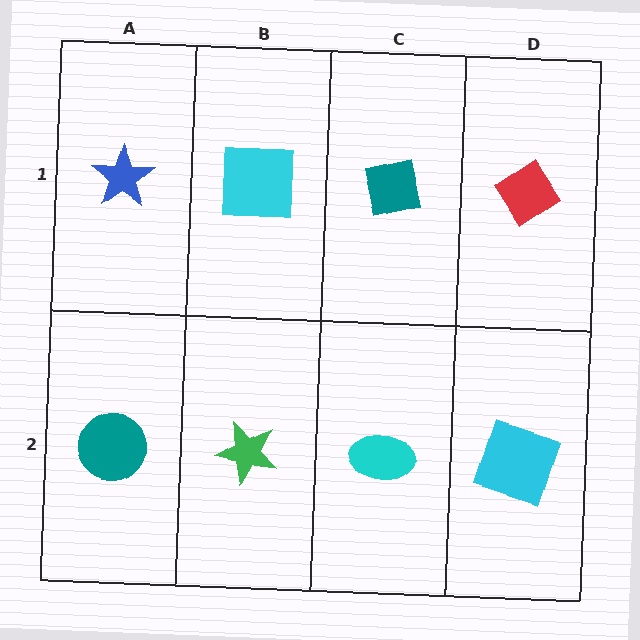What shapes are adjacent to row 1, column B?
A green star (row 2, column B), a blue star (row 1, column A), a teal square (row 1, column C).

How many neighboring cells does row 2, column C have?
3.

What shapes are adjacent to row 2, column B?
A cyan square (row 1, column B), a teal circle (row 2, column A), a cyan ellipse (row 2, column C).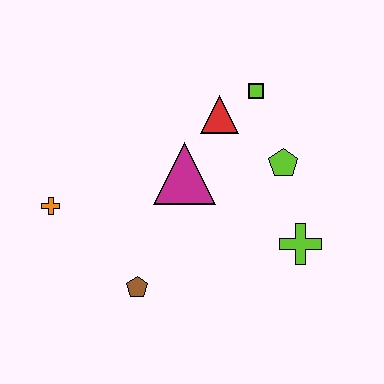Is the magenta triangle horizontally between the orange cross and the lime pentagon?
Yes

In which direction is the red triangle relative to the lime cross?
The red triangle is above the lime cross.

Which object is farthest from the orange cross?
The lime cross is farthest from the orange cross.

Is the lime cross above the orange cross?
No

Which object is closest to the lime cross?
The lime pentagon is closest to the lime cross.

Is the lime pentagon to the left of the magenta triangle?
No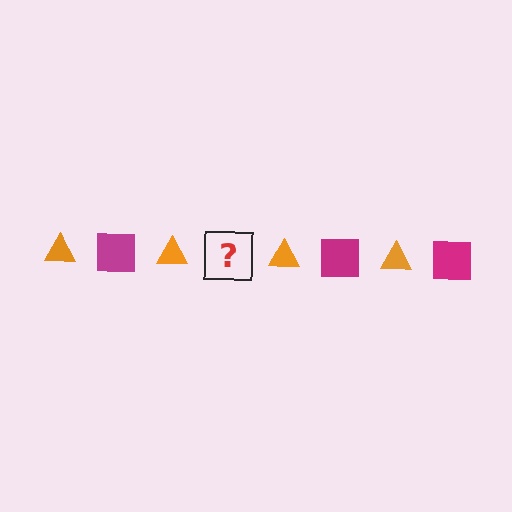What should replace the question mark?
The question mark should be replaced with a magenta square.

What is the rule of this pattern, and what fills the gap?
The rule is that the pattern alternates between orange triangle and magenta square. The gap should be filled with a magenta square.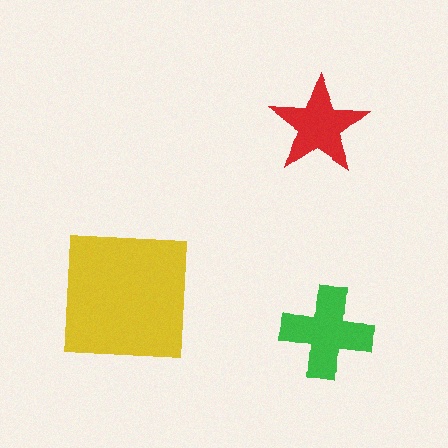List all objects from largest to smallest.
The yellow square, the green cross, the red star.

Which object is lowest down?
The green cross is bottommost.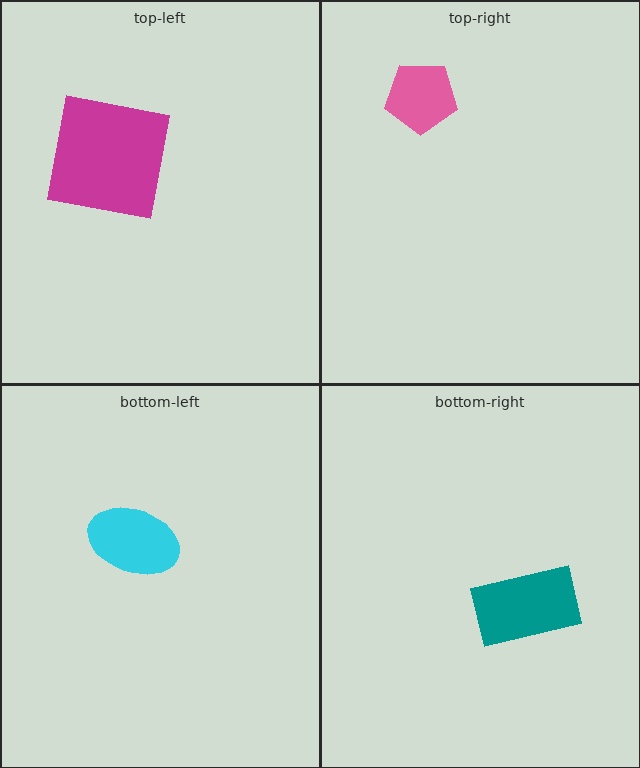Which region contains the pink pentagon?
The top-right region.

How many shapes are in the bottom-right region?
1.